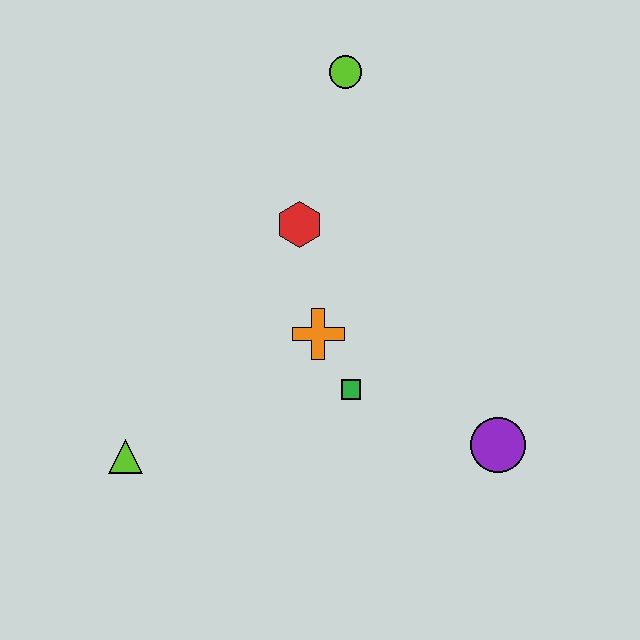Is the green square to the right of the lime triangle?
Yes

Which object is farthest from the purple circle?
The lime circle is farthest from the purple circle.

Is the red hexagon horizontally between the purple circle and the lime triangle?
Yes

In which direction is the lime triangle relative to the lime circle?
The lime triangle is below the lime circle.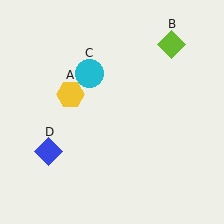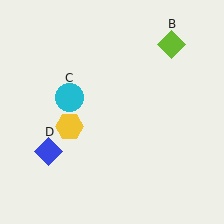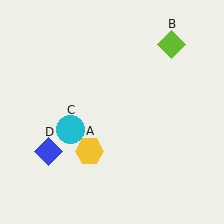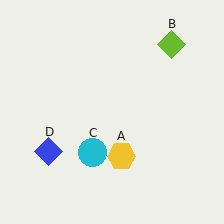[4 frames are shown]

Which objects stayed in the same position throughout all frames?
Lime diamond (object B) and blue diamond (object D) remained stationary.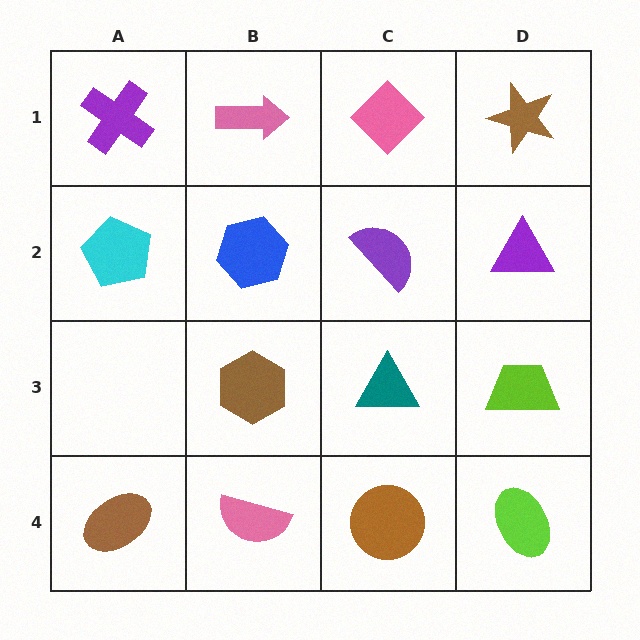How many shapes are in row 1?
4 shapes.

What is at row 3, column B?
A brown hexagon.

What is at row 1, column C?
A pink diamond.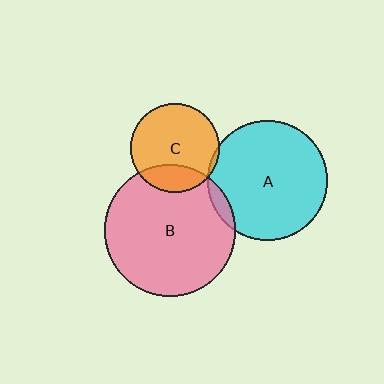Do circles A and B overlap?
Yes.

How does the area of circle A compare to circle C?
Approximately 1.8 times.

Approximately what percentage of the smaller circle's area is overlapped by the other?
Approximately 5%.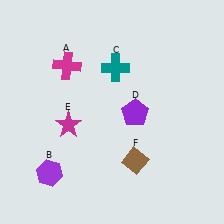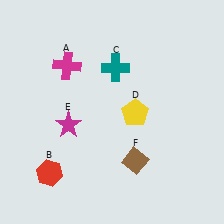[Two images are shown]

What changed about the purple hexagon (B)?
In Image 1, B is purple. In Image 2, it changed to red.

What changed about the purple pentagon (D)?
In Image 1, D is purple. In Image 2, it changed to yellow.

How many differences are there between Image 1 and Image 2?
There are 2 differences between the two images.